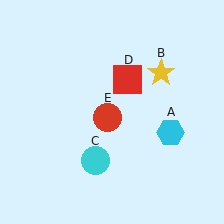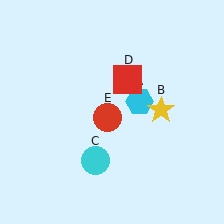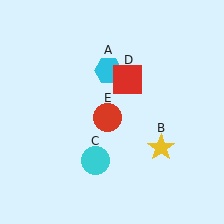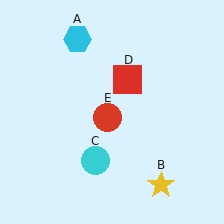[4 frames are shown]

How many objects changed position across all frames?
2 objects changed position: cyan hexagon (object A), yellow star (object B).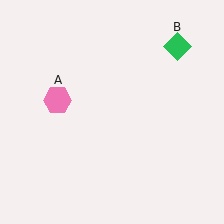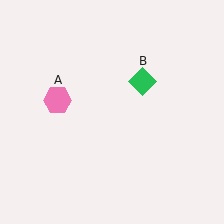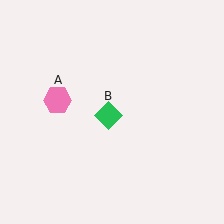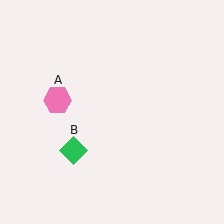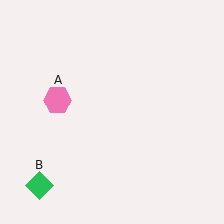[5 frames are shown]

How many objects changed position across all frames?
1 object changed position: green diamond (object B).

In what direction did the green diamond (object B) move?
The green diamond (object B) moved down and to the left.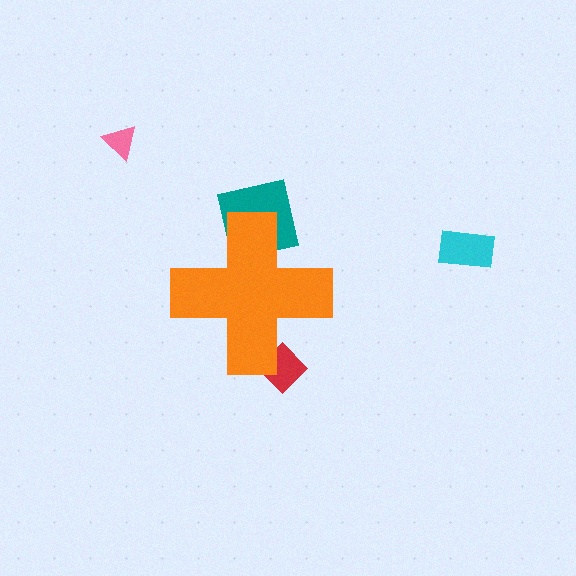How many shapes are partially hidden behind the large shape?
2 shapes are partially hidden.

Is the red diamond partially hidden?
Yes, the red diamond is partially hidden behind the orange cross.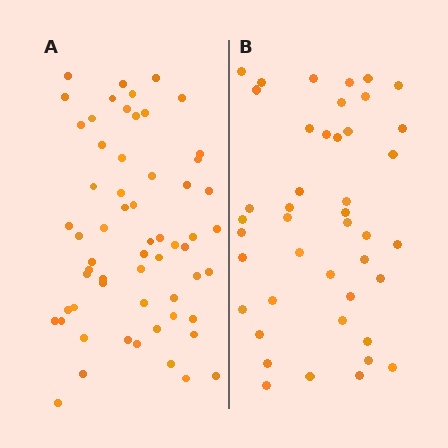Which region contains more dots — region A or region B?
Region A (the left region) has more dots.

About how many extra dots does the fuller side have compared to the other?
Region A has approximately 15 more dots than region B.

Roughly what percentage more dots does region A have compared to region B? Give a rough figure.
About 40% more.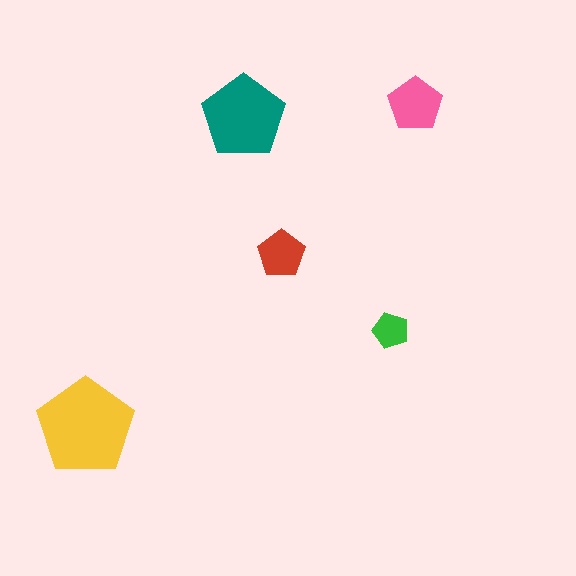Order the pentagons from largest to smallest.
the yellow one, the teal one, the pink one, the red one, the green one.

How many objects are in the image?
There are 5 objects in the image.